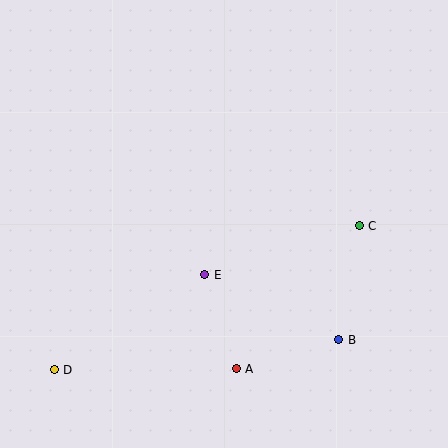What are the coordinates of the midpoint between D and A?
The midpoint between D and A is at (145, 369).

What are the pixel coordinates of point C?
Point C is at (359, 226).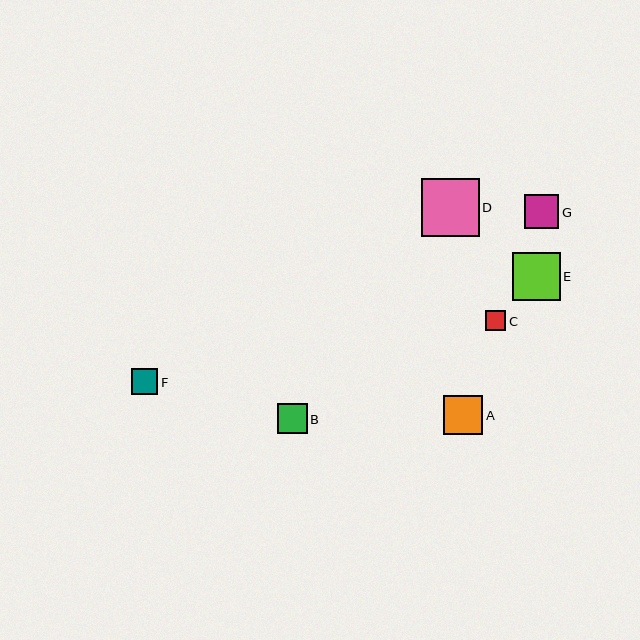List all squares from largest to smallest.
From largest to smallest: D, E, A, G, B, F, C.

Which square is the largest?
Square D is the largest with a size of approximately 58 pixels.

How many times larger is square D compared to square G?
Square D is approximately 1.7 times the size of square G.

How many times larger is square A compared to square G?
Square A is approximately 1.1 times the size of square G.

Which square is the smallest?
Square C is the smallest with a size of approximately 21 pixels.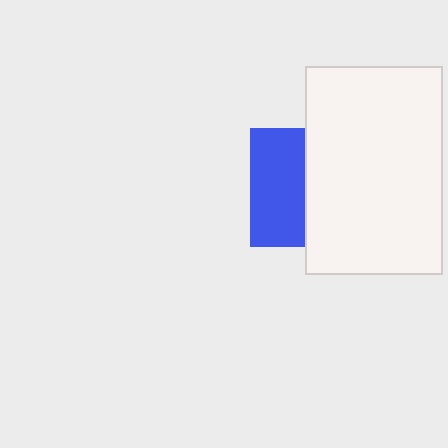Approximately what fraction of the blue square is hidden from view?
Roughly 53% of the blue square is hidden behind the white rectangle.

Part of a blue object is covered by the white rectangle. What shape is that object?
It is a square.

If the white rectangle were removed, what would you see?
You would see the complete blue square.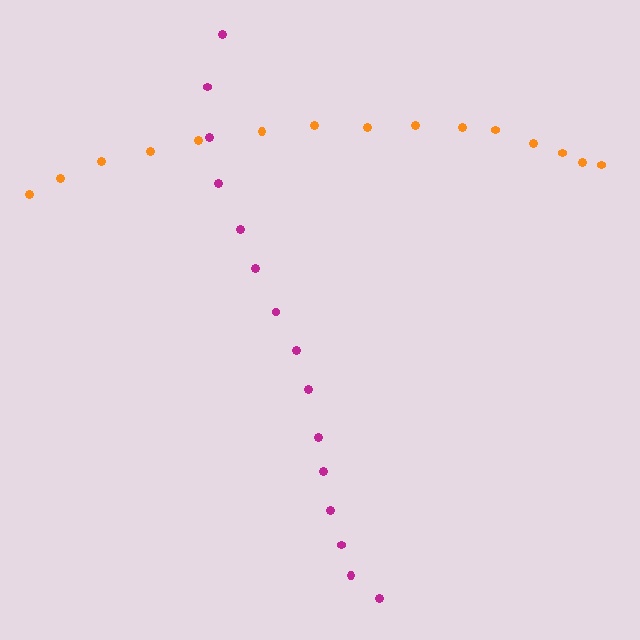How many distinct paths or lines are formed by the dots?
There are 2 distinct paths.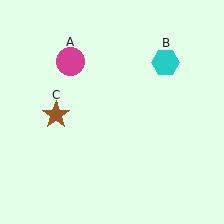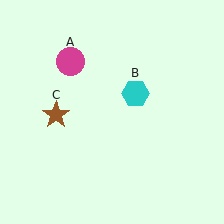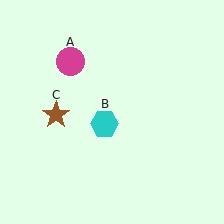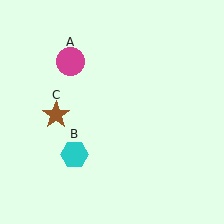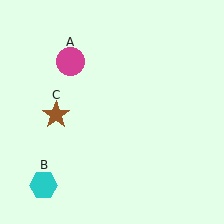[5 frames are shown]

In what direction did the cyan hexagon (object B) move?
The cyan hexagon (object B) moved down and to the left.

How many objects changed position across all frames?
1 object changed position: cyan hexagon (object B).